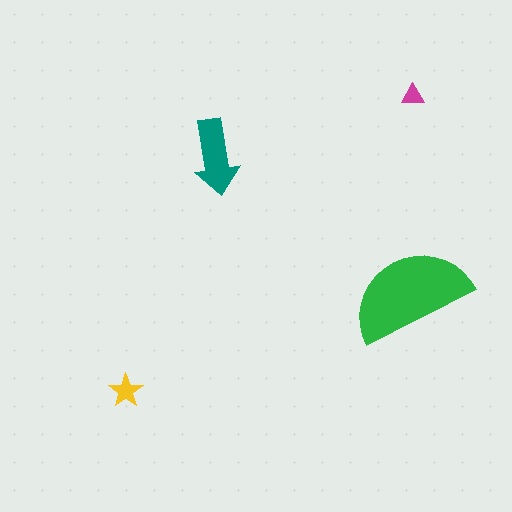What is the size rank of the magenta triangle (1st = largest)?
4th.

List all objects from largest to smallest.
The green semicircle, the teal arrow, the yellow star, the magenta triangle.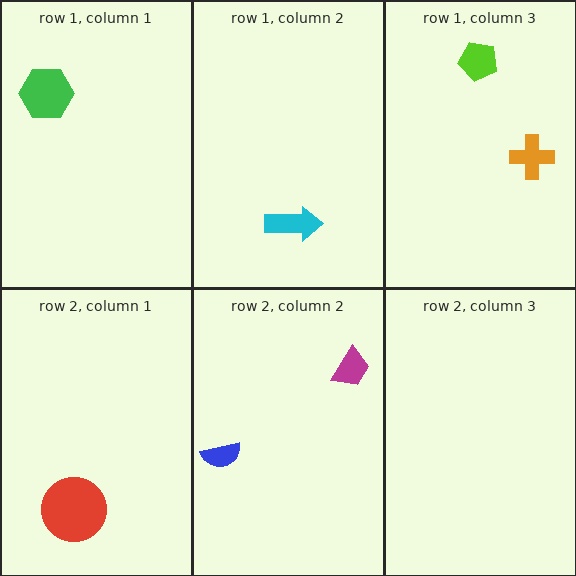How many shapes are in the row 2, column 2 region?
2.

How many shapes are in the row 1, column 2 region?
1.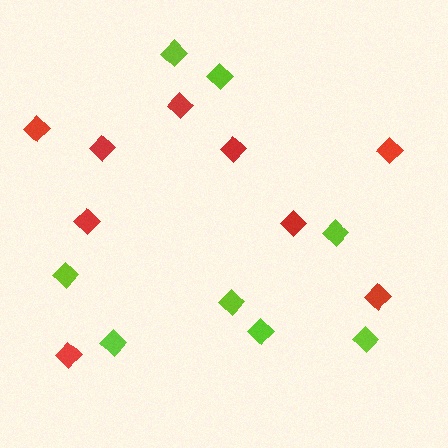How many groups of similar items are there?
There are 2 groups: one group of red diamonds (9) and one group of lime diamonds (8).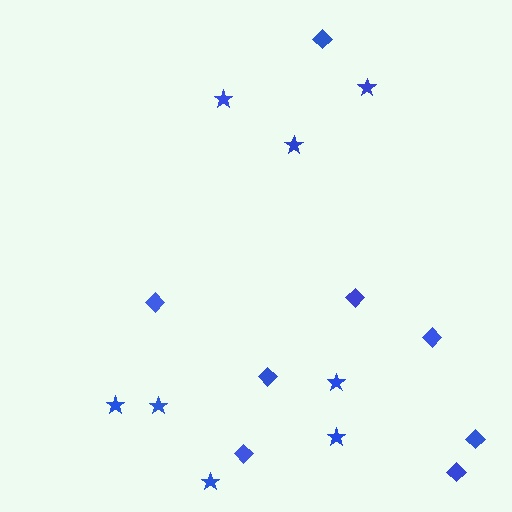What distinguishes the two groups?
There are 2 groups: one group of diamonds (8) and one group of stars (8).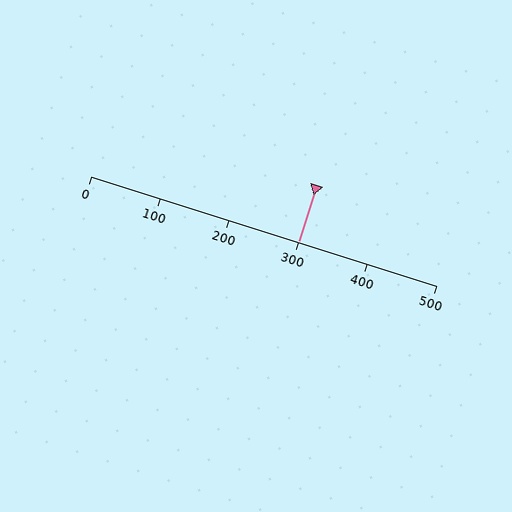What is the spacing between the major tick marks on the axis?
The major ticks are spaced 100 apart.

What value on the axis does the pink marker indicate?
The marker indicates approximately 300.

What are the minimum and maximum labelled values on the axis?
The axis runs from 0 to 500.